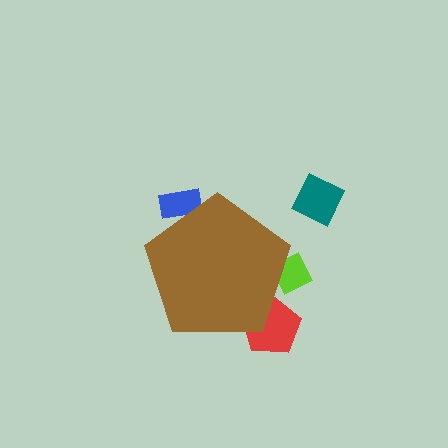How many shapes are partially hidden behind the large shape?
3 shapes are partially hidden.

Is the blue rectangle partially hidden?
Yes, the blue rectangle is partially hidden behind the brown pentagon.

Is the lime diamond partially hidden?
Yes, the lime diamond is partially hidden behind the brown pentagon.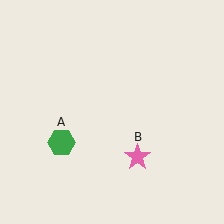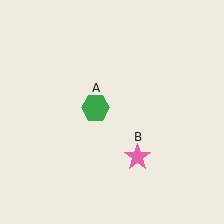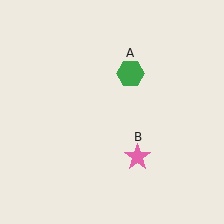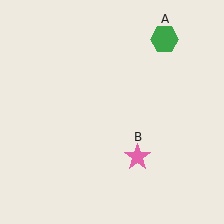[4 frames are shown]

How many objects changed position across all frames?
1 object changed position: green hexagon (object A).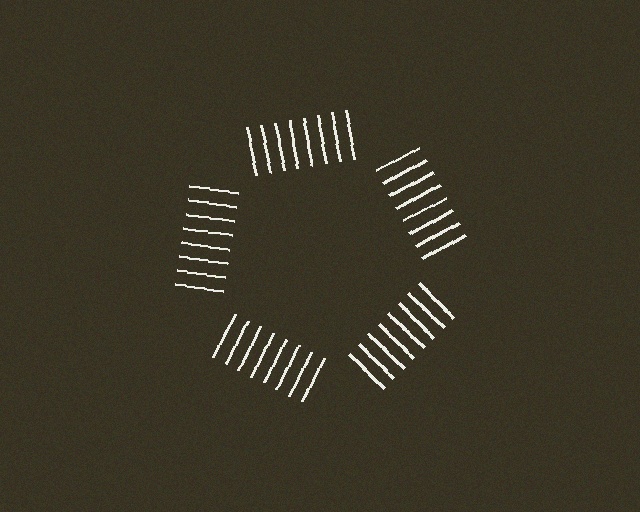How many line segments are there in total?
40 — 8 along each of the 5 edges.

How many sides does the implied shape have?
5 sides — the line-ends trace a pentagon.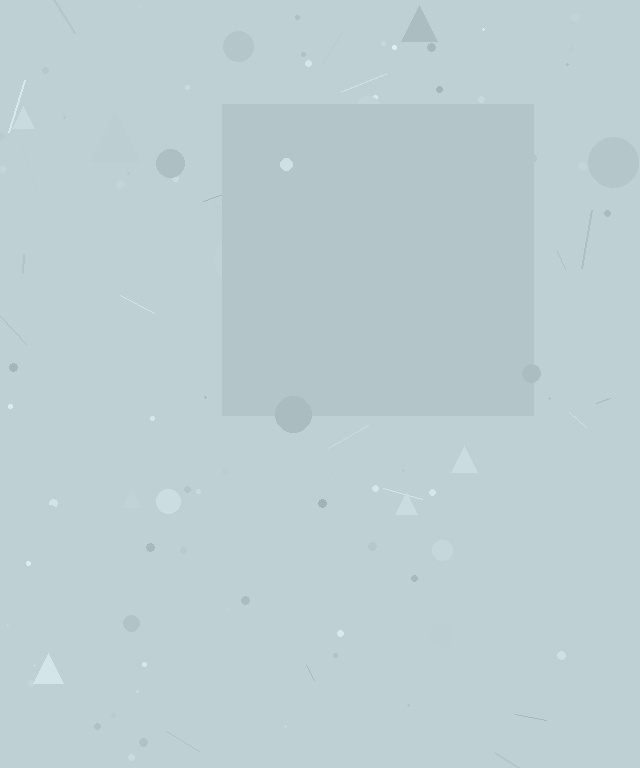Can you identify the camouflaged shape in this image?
The camouflaged shape is a square.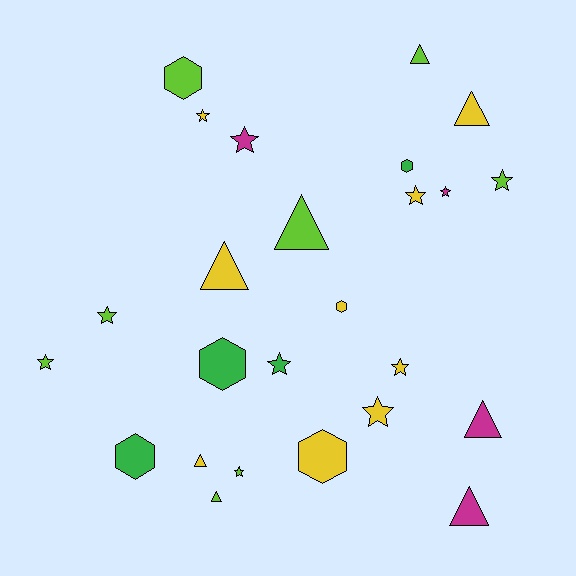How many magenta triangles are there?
There are 2 magenta triangles.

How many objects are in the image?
There are 25 objects.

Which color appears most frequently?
Yellow, with 9 objects.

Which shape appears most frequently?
Star, with 11 objects.